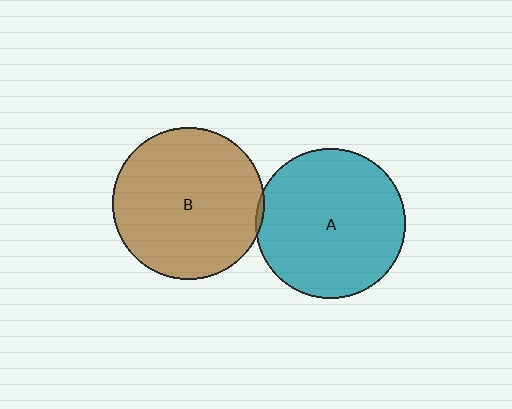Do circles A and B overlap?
Yes.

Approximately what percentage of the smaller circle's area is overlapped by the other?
Approximately 5%.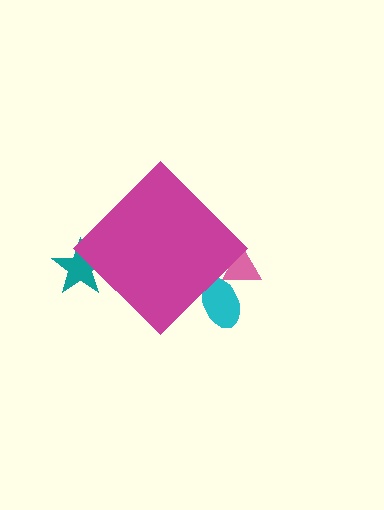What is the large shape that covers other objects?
A magenta diamond.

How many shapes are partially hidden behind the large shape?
3 shapes are partially hidden.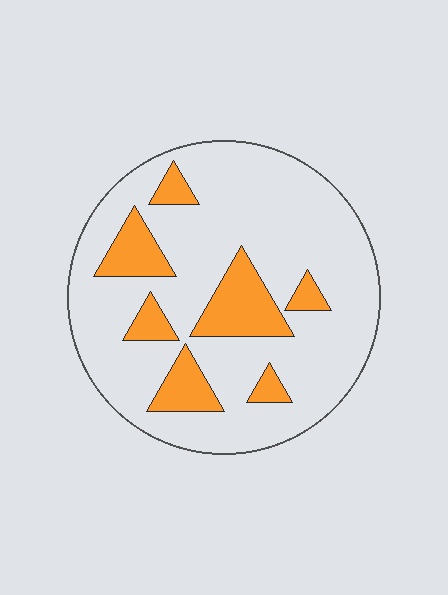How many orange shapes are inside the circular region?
7.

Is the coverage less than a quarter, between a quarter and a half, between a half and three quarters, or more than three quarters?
Less than a quarter.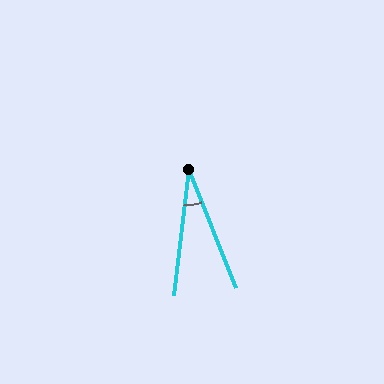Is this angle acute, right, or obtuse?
It is acute.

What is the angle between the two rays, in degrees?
Approximately 29 degrees.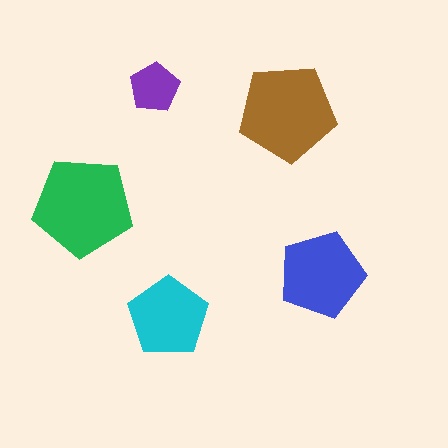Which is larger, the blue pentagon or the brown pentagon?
The brown one.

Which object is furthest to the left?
The green pentagon is leftmost.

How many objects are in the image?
There are 5 objects in the image.